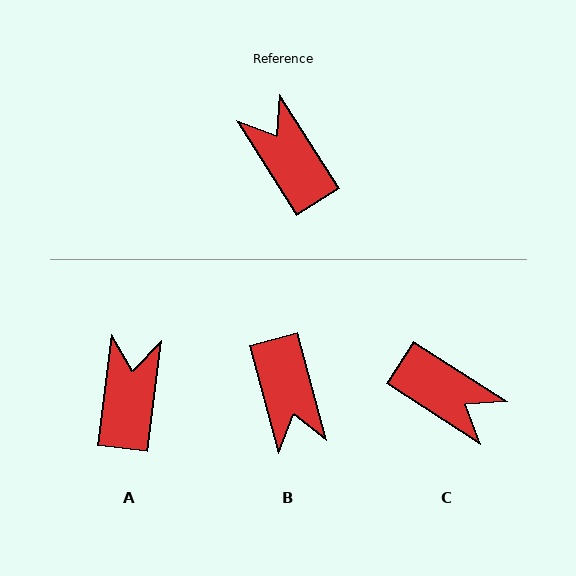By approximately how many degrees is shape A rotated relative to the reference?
Approximately 39 degrees clockwise.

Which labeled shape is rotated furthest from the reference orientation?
B, about 163 degrees away.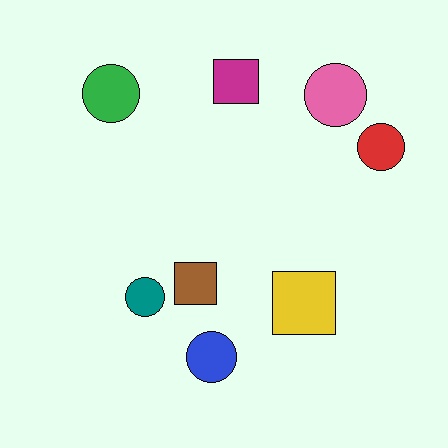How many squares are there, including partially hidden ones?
There are 3 squares.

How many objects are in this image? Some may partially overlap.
There are 8 objects.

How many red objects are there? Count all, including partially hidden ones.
There is 1 red object.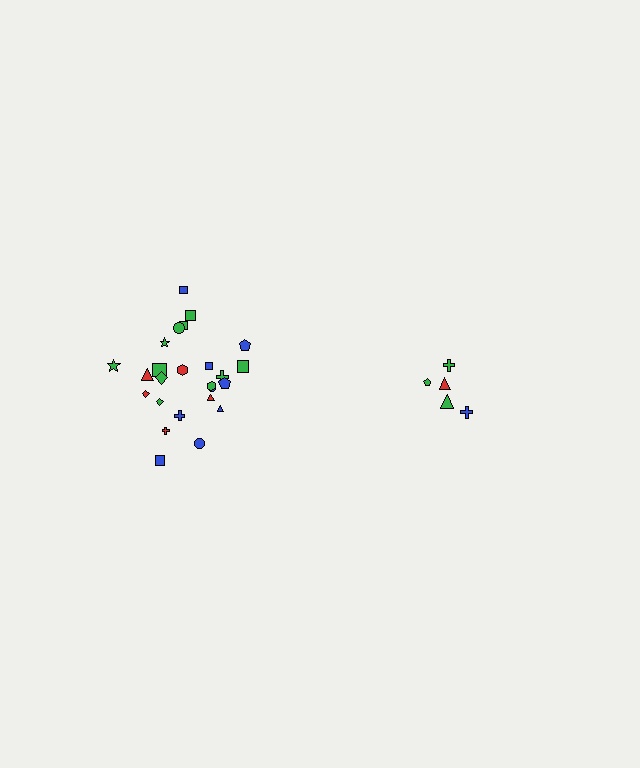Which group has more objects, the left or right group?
The left group.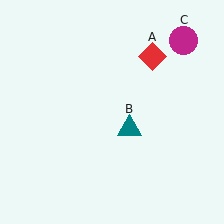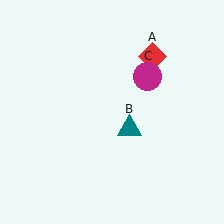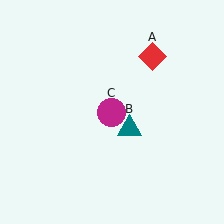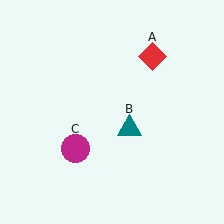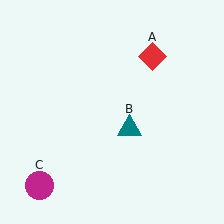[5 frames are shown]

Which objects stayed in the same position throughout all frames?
Red diamond (object A) and teal triangle (object B) remained stationary.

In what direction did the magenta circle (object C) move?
The magenta circle (object C) moved down and to the left.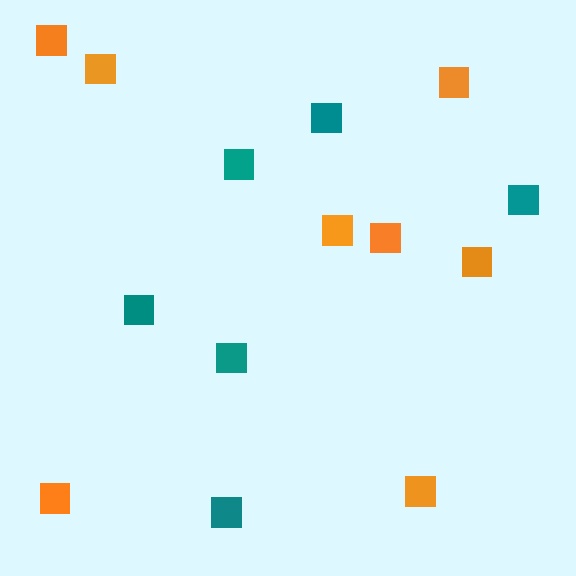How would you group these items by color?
There are 2 groups: one group of teal squares (6) and one group of orange squares (8).